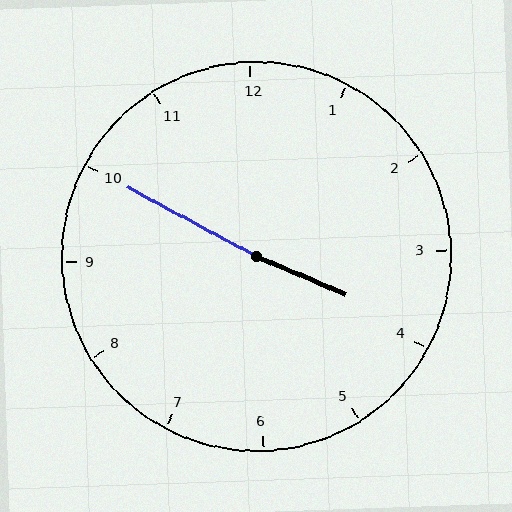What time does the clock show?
3:50.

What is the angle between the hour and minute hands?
Approximately 175 degrees.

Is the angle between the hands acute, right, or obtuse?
It is obtuse.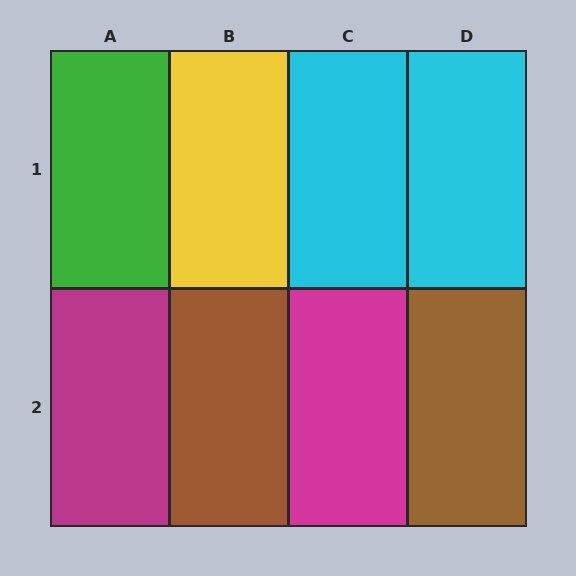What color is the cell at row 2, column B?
Brown.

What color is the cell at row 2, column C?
Magenta.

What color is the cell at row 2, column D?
Brown.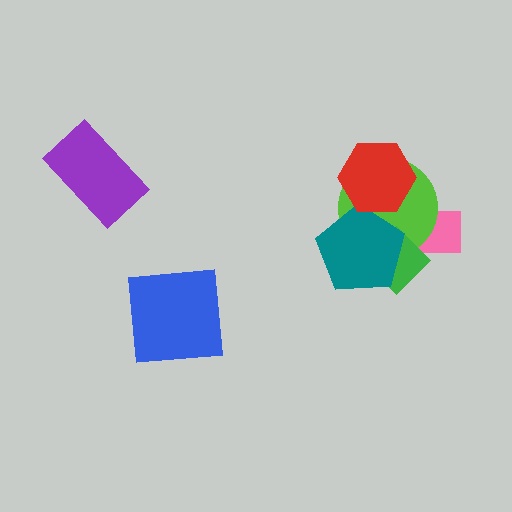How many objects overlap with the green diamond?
3 objects overlap with the green diamond.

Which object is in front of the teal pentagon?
The red hexagon is in front of the teal pentagon.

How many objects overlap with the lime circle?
4 objects overlap with the lime circle.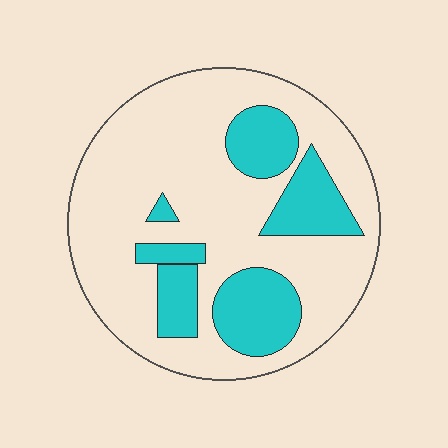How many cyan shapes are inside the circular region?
6.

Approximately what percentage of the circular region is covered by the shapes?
Approximately 25%.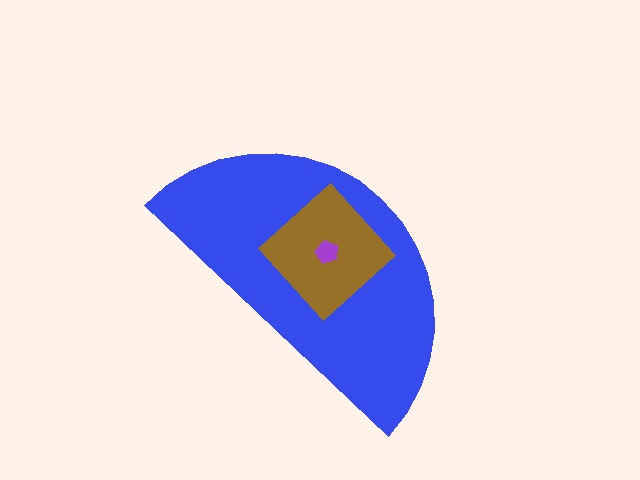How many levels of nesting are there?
3.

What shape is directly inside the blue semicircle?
The brown diamond.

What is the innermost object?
The purple pentagon.